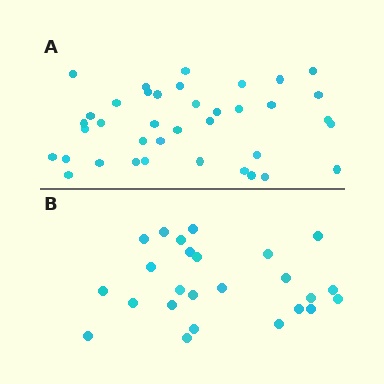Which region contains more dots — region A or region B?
Region A (the top region) has more dots.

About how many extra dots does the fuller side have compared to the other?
Region A has approximately 15 more dots than region B.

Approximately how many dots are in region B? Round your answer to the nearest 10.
About 20 dots. (The exact count is 25, which rounds to 20.)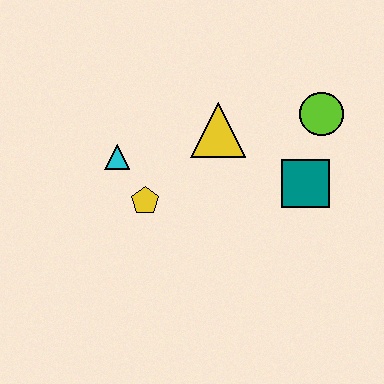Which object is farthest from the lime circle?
The cyan triangle is farthest from the lime circle.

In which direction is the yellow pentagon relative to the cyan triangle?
The yellow pentagon is below the cyan triangle.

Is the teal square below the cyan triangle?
Yes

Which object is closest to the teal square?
The lime circle is closest to the teal square.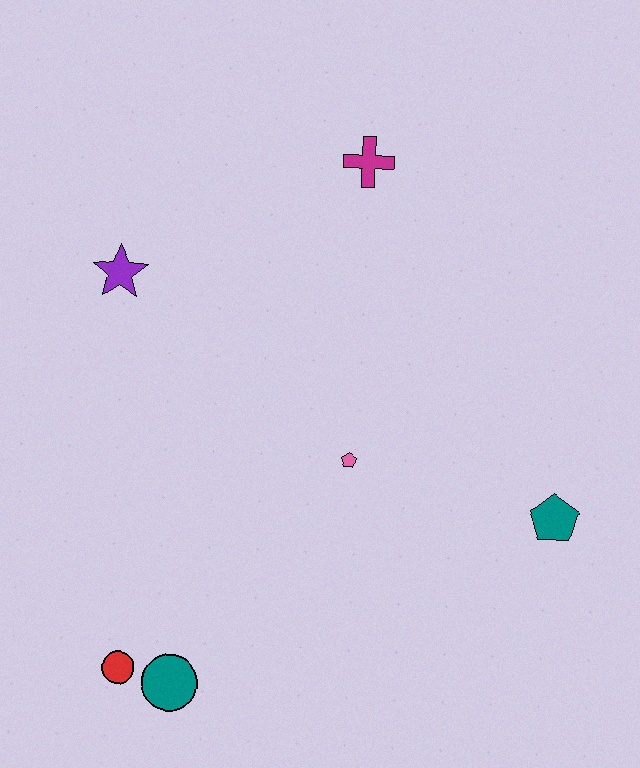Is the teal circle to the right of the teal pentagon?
No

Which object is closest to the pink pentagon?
The teal pentagon is closest to the pink pentagon.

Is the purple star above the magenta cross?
No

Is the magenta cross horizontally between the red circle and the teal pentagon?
Yes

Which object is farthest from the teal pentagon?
The purple star is farthest from the teal pentagon.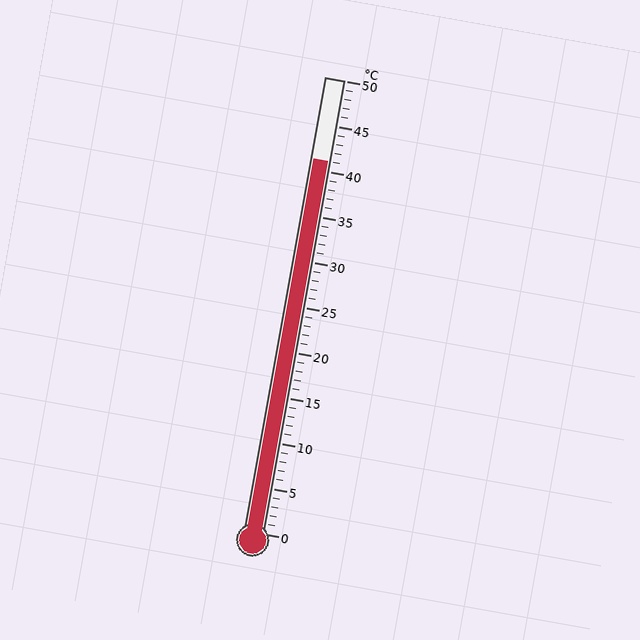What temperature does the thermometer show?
The thermometer shows approximately 41°C.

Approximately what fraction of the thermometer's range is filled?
The thermometer is filled to approximately 80% of its range.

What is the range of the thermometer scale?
The thermometer scale ranges from 0°C to 50°C.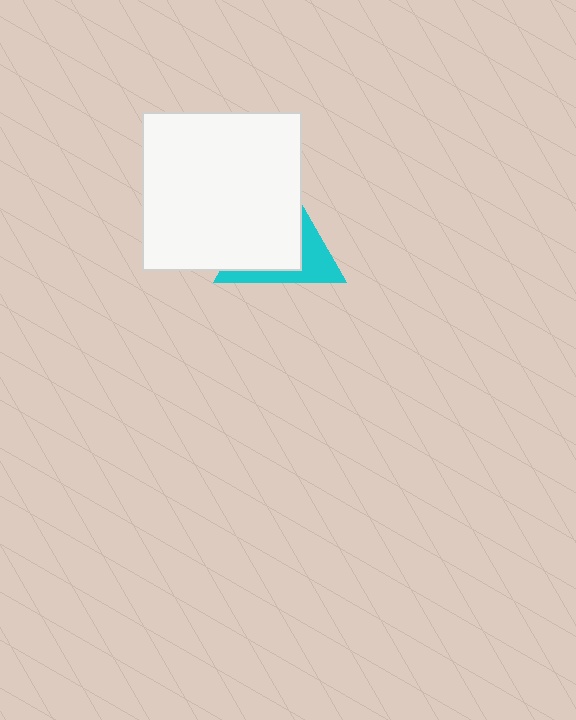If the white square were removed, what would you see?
You would see the complete cyan triangle.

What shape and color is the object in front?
The object in front is a white square.